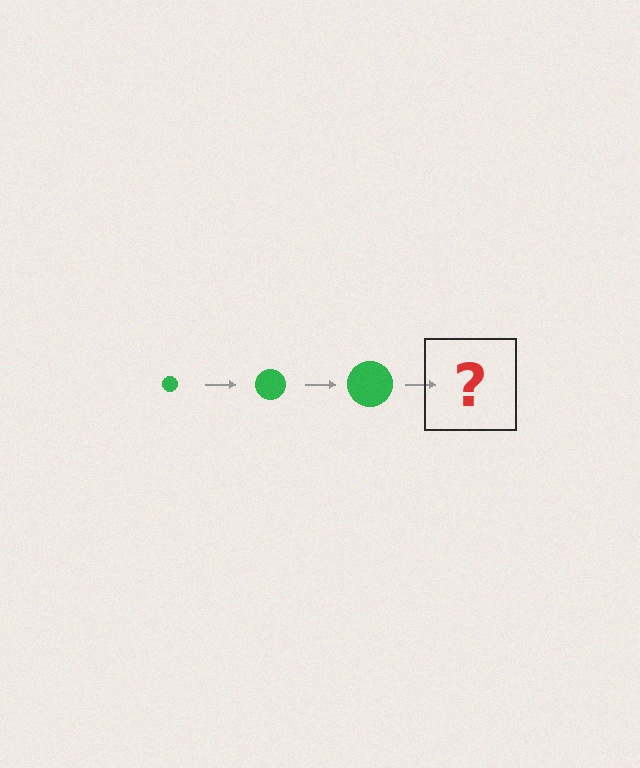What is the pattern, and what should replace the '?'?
The pattern is that the circle gets progressively larger each step. The '?' should be a green circle, larger than the previous one.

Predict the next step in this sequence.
The next step is a green circle, larger than the previous one.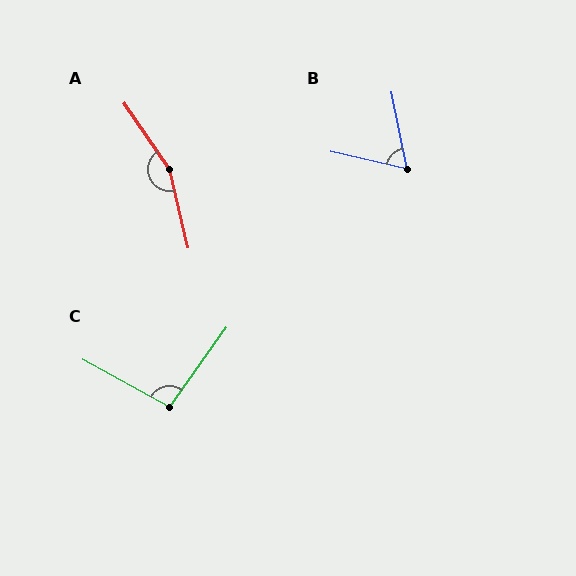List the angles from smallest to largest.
B (66°), C (96°), A (159°).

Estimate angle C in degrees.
Approximately 96 degrees.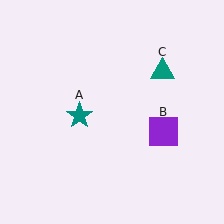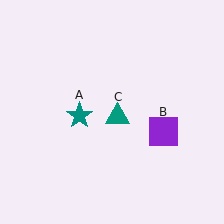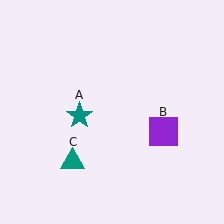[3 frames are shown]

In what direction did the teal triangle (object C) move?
The teal triangle (object C) moved down and to the left.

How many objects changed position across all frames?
1 object changed position: teal triangle (object C).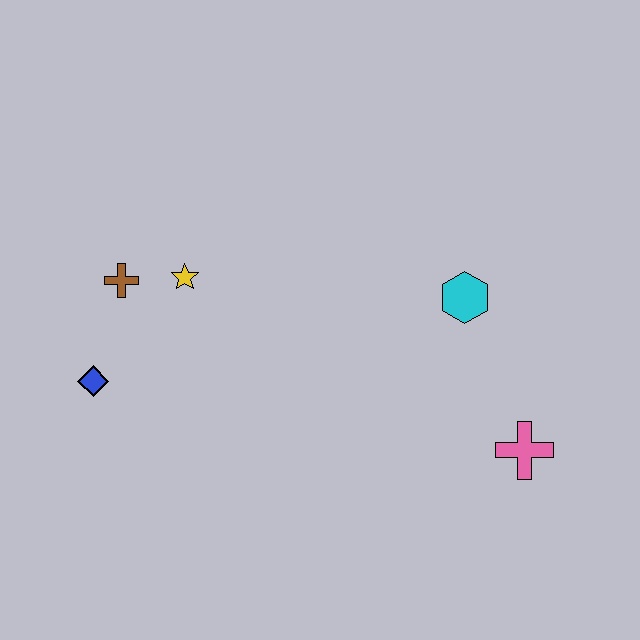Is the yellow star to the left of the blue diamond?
No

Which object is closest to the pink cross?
The cyan hexagon is closest to the pink cross.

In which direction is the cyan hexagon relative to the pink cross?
The cyan hexagon is above the pink cross.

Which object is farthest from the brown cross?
The pink cross is farthest from the brown cross.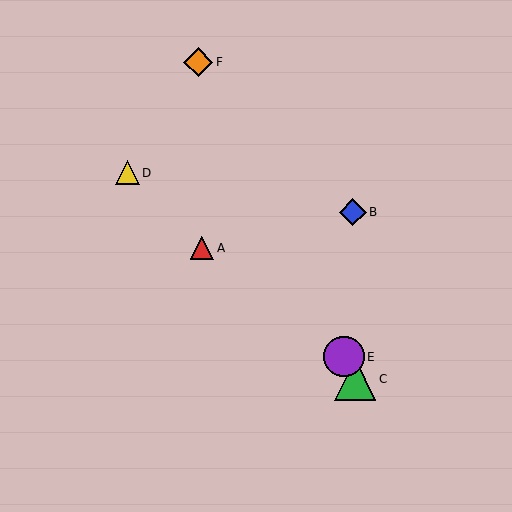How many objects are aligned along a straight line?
3 objects (C, E, F) are aligned along a straight line.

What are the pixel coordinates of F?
Object F is at (198, 62).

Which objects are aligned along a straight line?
Objects C, E, F are aligned along a straight line.